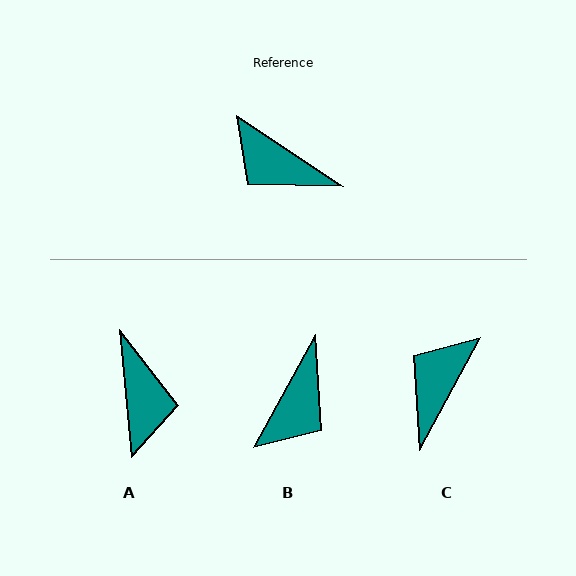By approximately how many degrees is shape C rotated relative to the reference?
Approximately 85 degrees clockwise.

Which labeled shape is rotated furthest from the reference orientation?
A, about 129 degrees away.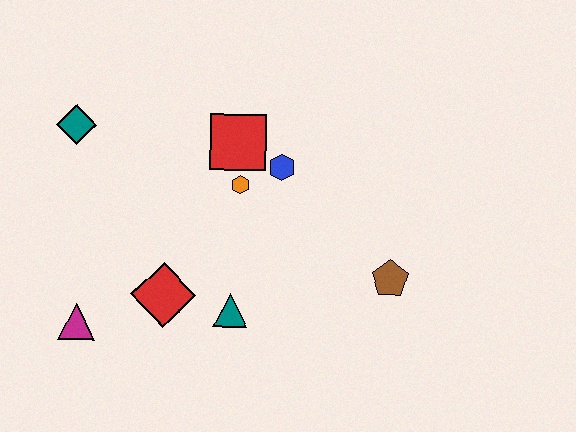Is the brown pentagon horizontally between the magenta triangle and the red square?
No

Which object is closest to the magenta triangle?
The red diamond is closest to the magenta triangle.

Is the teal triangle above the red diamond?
No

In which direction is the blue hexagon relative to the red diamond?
The blue hexagon is above the red diamond.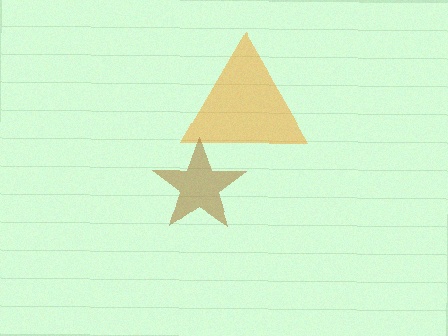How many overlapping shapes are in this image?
There are 2 overlapping shapes in the image.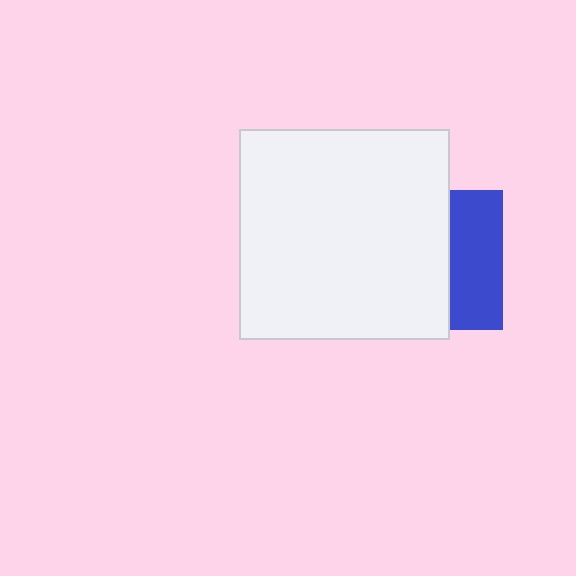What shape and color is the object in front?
The object in front is a white square.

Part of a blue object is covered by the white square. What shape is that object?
It is a square.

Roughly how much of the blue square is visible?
A small part of it is visible (roughly 39%).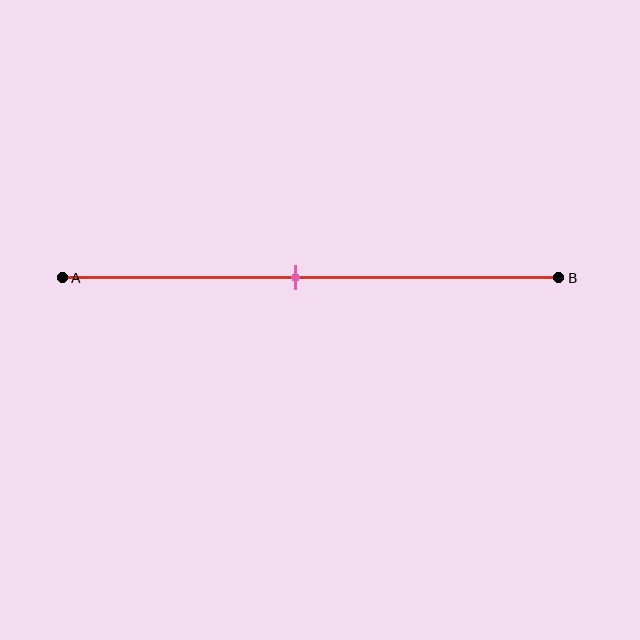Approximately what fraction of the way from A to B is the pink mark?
The pink mark is approximately 45% of the way from A to B.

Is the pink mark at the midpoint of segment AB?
No, the mark is at about 45% from A, not at the 50% midpoint.